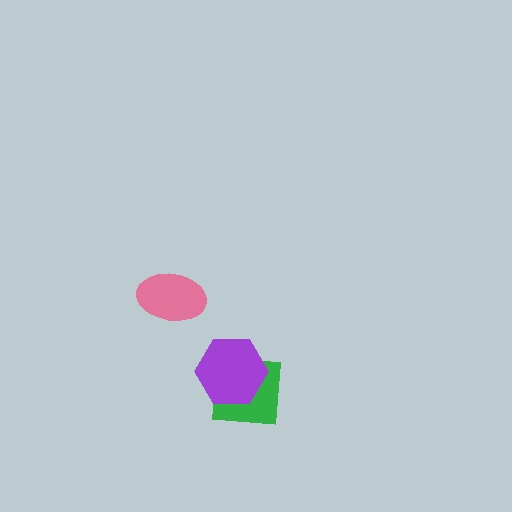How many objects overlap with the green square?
1 object overlaps with the green square.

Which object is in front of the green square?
The purple hexagon is in front of the green square.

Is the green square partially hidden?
Yes, it is partially covered by another shape.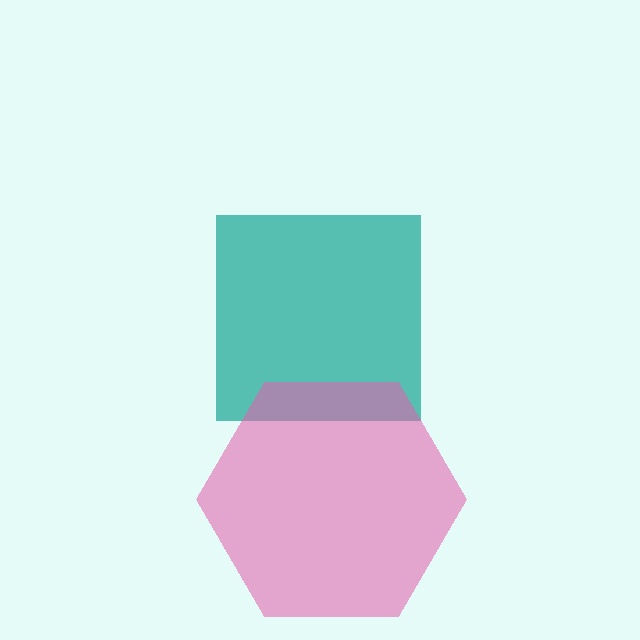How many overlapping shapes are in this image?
There are 2 overlapping shapes in the image.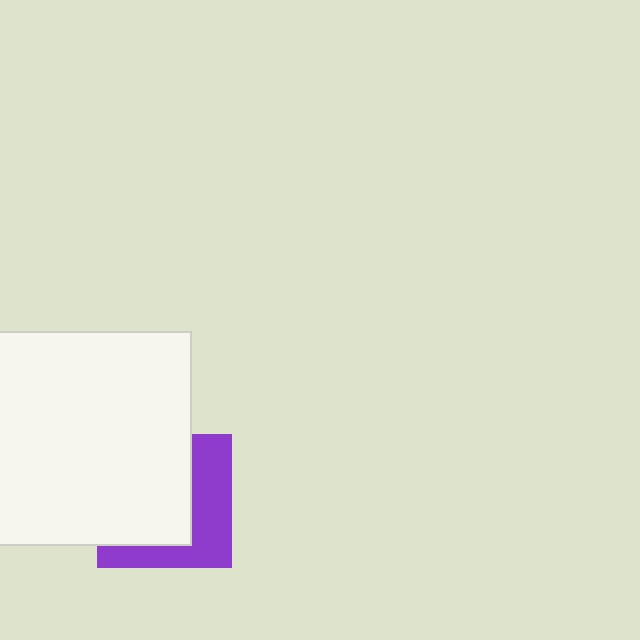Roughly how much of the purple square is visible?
A small part of it is visible (roughly 41%).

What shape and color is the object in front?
The object in front is a white square.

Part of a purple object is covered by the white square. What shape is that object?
It is a square.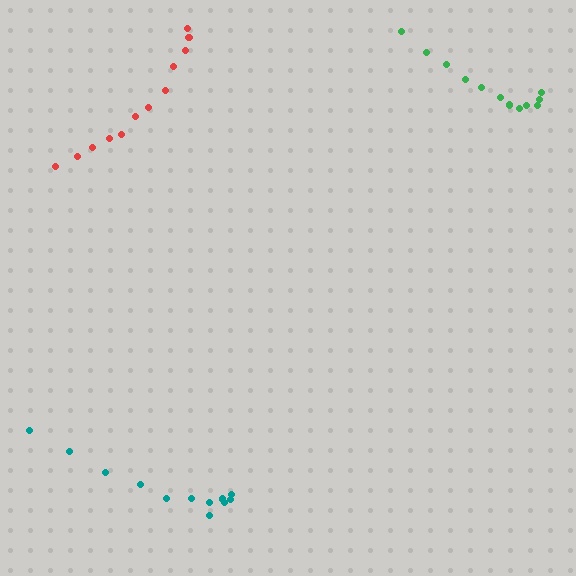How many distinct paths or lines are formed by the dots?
There are 3 distinct paths.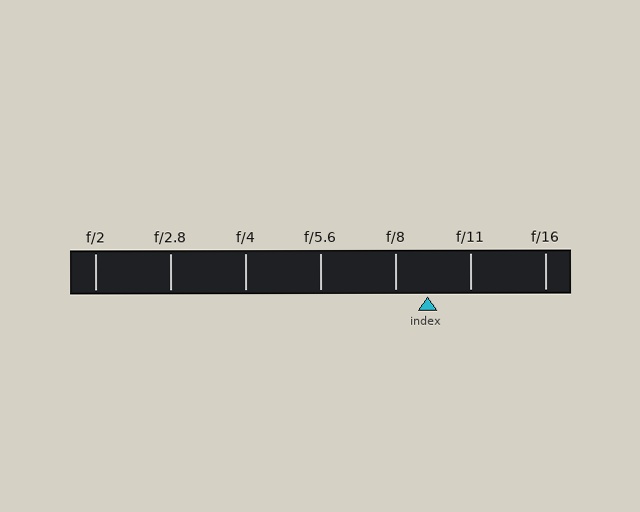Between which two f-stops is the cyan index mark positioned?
The index mark is between f/8 and f/11.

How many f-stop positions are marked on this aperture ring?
There are 7 f-stop positions marked.